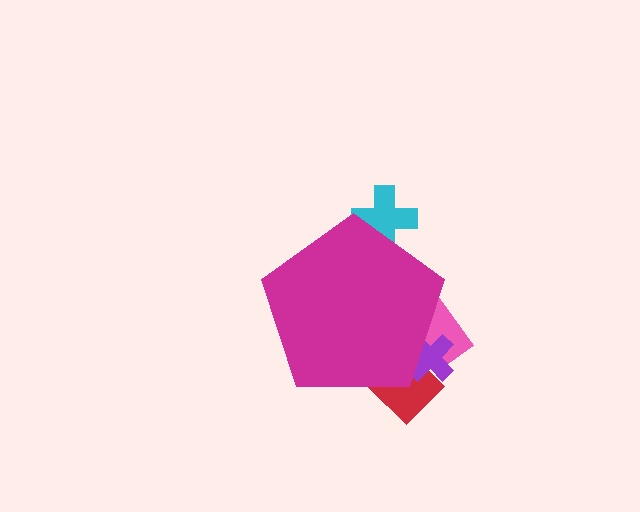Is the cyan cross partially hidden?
Yes, the cyan cross is partially hidden behind the magenta pentagon.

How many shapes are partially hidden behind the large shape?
4 shapes are partially hidden.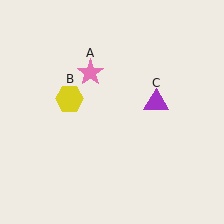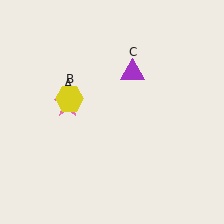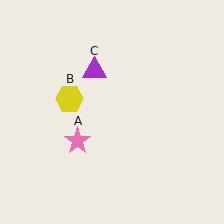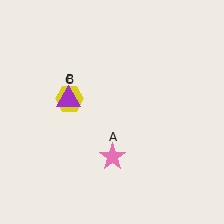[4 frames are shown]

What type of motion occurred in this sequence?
The pink star (object A), purple triangle (object C) rotated counterclockwise around the center of the scene.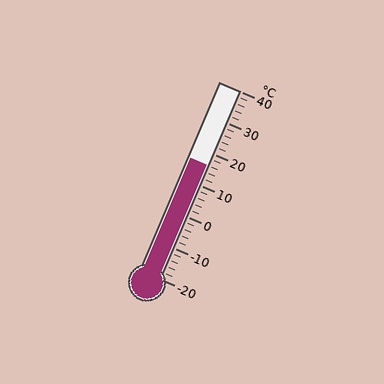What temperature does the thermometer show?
The thermometer shows approximately 16°C.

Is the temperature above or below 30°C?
The temperature is below 30°C.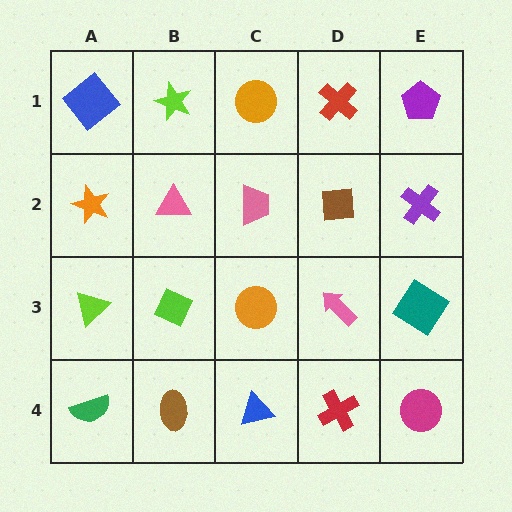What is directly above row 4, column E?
A teal diamond.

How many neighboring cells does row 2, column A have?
3.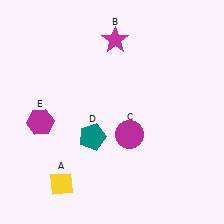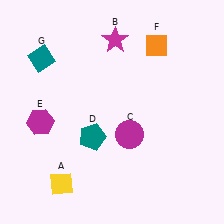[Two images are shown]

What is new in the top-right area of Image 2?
An orange diamond (F) was added in the top-right area of Image 2.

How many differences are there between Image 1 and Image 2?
There are 2 differences between the two images.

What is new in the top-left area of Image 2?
A teal diamond (G) was added in the top-left area of Image 2.